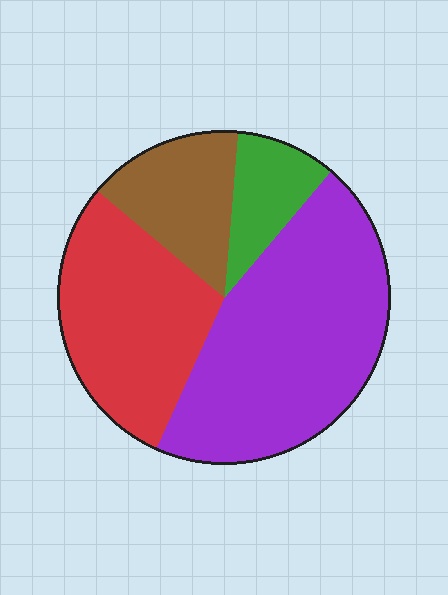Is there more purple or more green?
Purple.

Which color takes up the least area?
Green, at roughly 10%.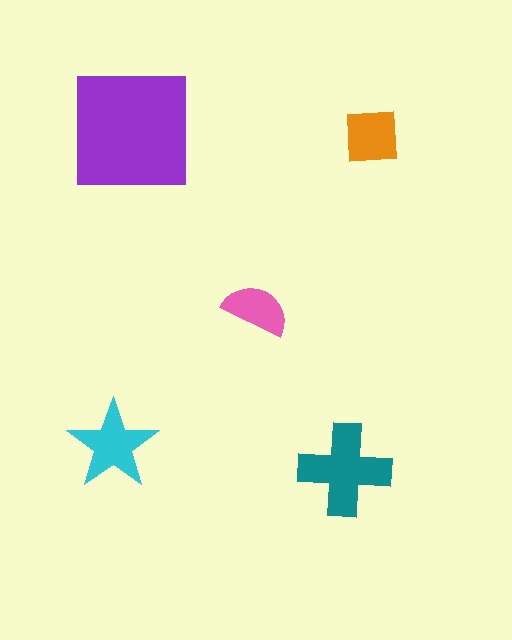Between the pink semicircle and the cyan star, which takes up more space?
The cyan star.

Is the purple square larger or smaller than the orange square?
Larger.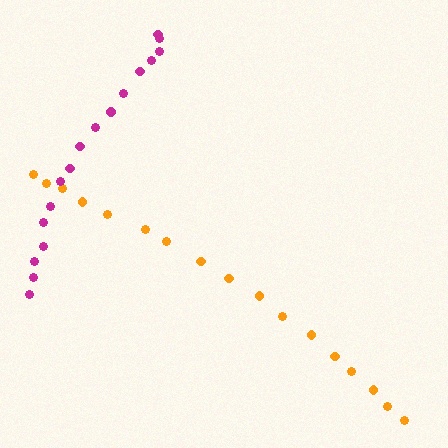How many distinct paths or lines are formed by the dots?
There are 2 distinct paths.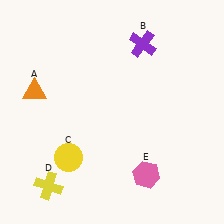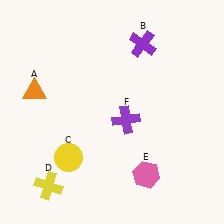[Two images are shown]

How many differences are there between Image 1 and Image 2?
There is 1 difference between the two images.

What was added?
A purple cross (F) was added in Image 2.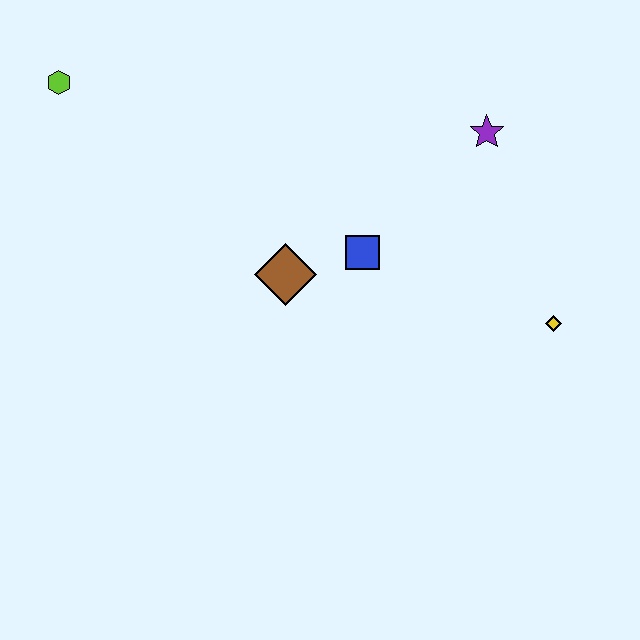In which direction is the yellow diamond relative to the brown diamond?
The yellow diamond is to the right of the brown diamond.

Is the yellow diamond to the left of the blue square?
No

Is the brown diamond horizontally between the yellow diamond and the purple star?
No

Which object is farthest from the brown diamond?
The lime hexagon is farthest from the brown diamond.